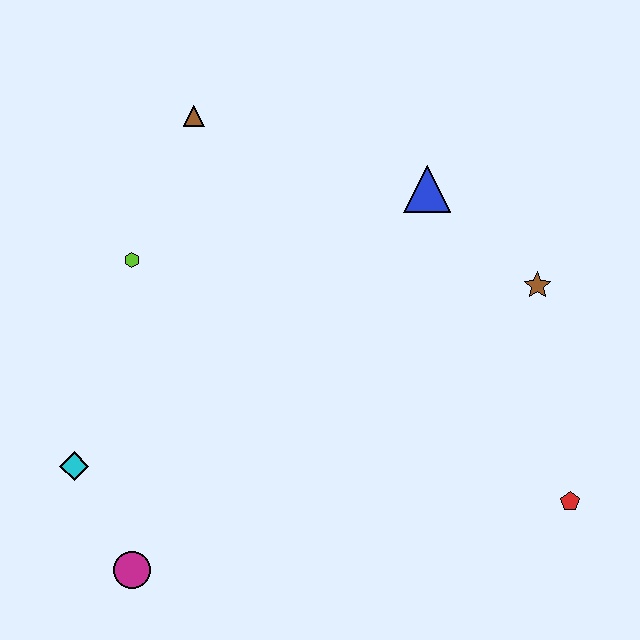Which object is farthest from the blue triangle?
The magenta circle is farthest from the blue triangle.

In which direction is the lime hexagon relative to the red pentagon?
The lime hexagon is to the left of the red pentagon.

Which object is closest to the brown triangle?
The lime hexagon is closest to the brown triangle.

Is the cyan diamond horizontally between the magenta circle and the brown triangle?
No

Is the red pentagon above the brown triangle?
No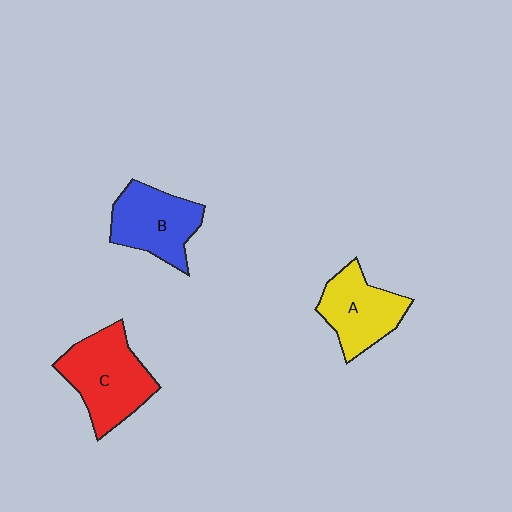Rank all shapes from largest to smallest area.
From largest to smallest: C (red), B (blue), A (yellow).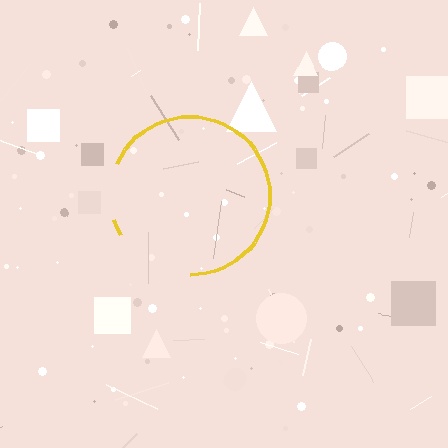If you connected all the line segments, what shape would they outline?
They would outline a circle.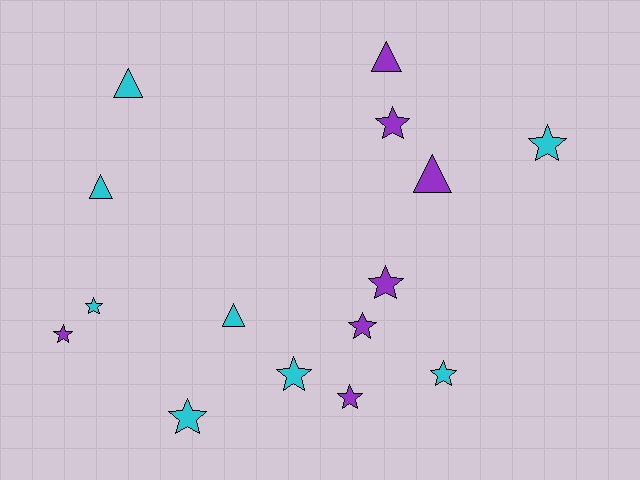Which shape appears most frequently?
Star, with 10 objects.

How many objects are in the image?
There are 15 objects.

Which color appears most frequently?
Cyan, with 8 objects.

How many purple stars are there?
There are 5 purple stars.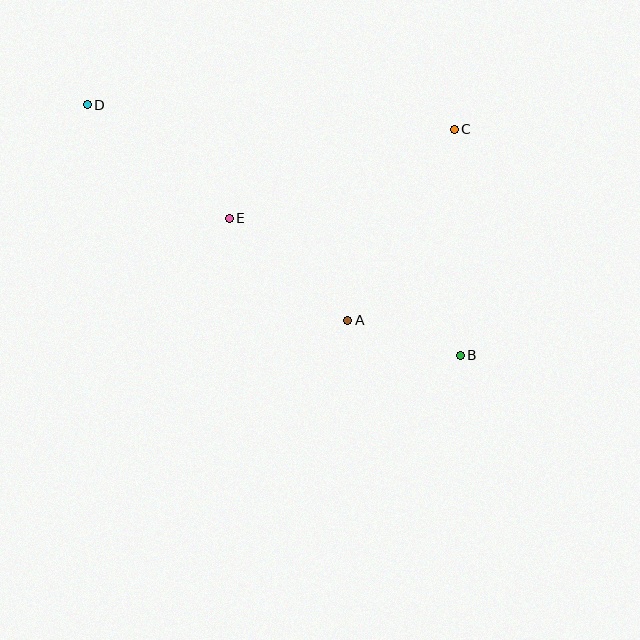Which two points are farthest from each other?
Points B and D are farthest from each other.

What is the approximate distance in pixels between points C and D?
The distance between C and D is approximately 368 pixels.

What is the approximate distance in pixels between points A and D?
The distance between A and D is approximately 338 pixels.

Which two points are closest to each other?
Points A and B are closest to each other.